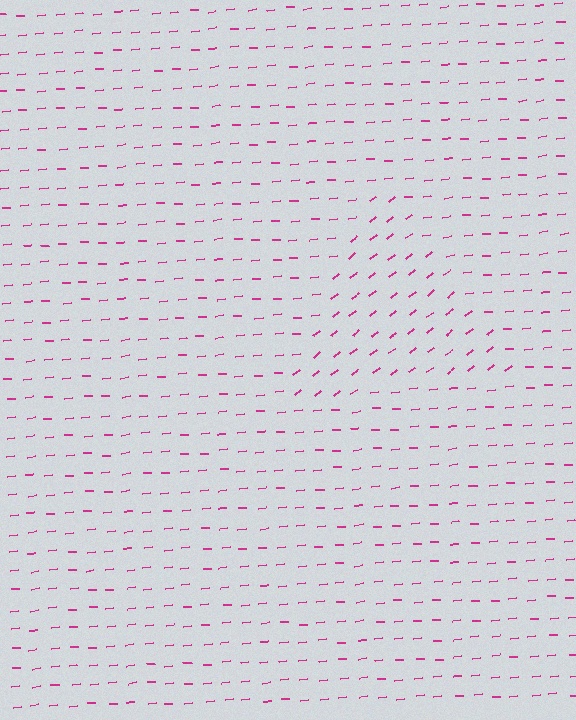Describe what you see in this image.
The image is filled with small magenta line segments. A triangle region in the image has lines oriented differently from the surrounding lines, creating a visible texture boundary.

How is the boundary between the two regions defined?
The boundary is defined purely by a change in line orientation (approximately 32 degrees difference). All lines are the same color and thickness.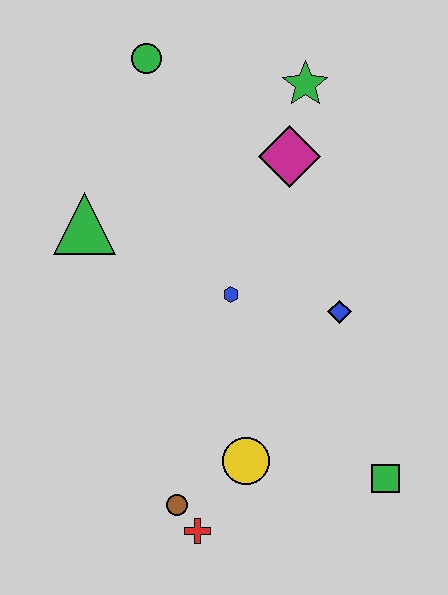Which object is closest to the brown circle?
The red cross is closest to the brown circle.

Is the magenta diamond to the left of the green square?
Yes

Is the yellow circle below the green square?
No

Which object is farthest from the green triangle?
The green square is farthest from the green triangle.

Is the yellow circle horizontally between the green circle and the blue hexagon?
No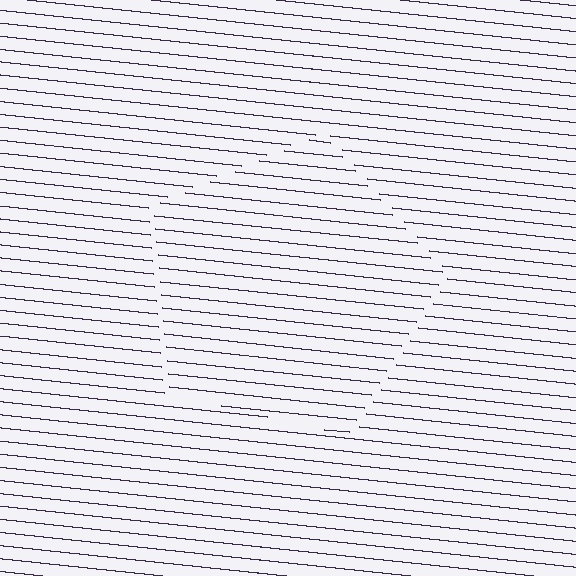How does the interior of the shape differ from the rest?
The interior of the shape contains the same grating, shifted by half a period — the contour is defined by the phase discontinuity where line-ends from the inner and outer gratings abut.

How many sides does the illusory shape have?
5 sides — the line-ends trace a pentagon.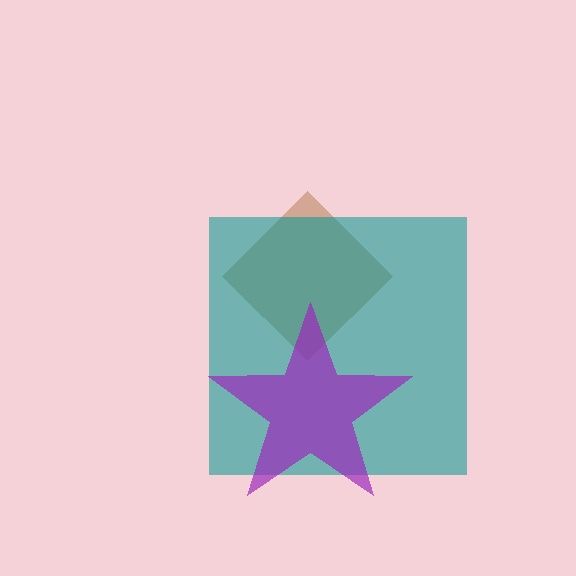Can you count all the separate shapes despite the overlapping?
Yes, there are 3 separate shapes.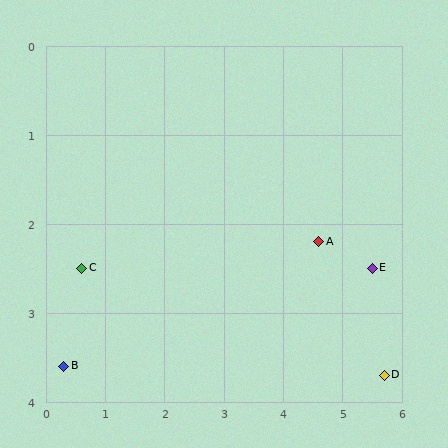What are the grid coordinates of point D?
Point D is at approximately (5.7, 3.7).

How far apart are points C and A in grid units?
Points C and A are about 4.0 grid units apart.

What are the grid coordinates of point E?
Point E is at approximately (5.5, 2.5).